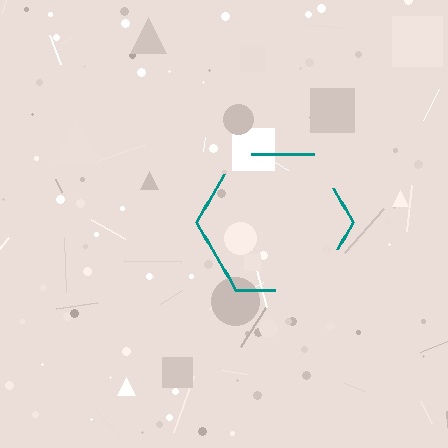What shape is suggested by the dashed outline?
The dashed outline suggests a hexagon.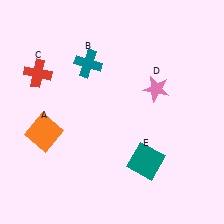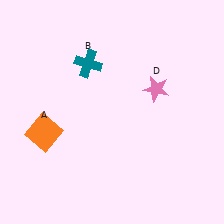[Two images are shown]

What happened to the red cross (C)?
The red cross (C) was removed in Image 2. It was in the top-left area of Image 1.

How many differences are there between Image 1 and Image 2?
There are 2 differences between the two images.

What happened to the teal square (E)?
The teal square (E) was removed in Image 2. It was in the bottom-right area of Image 1.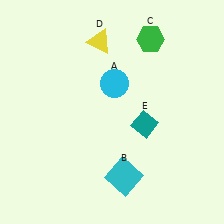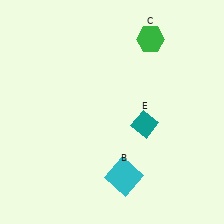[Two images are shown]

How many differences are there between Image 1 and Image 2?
There are 2 differences between the two images.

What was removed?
The yellow triangle (D), the cyan circle (A) were removed in Image 2.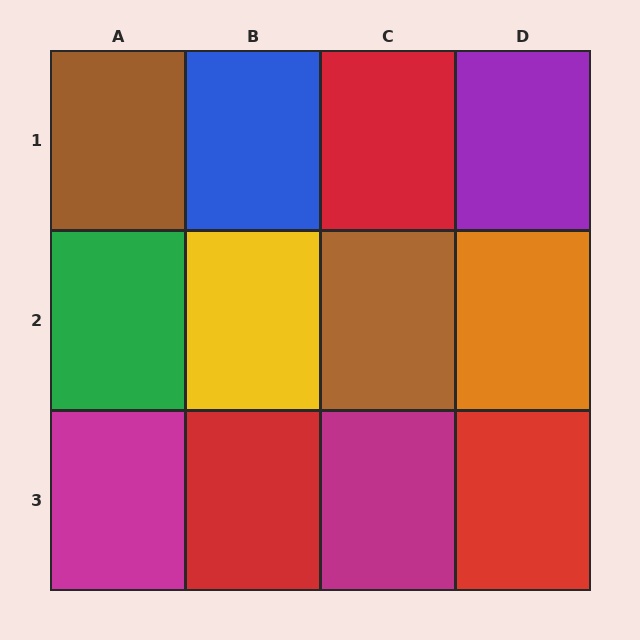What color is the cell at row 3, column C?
Magenta.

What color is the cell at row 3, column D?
Red.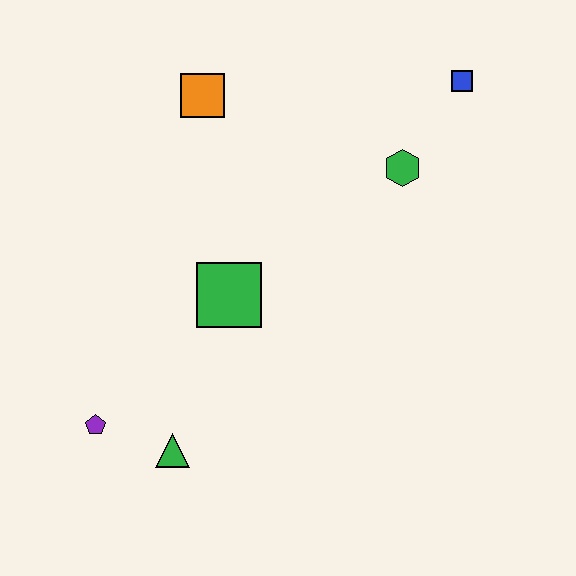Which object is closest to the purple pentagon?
The green triangle is closest to the purple pentagon.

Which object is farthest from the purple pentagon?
The blue square is farthest from the purple pentagon.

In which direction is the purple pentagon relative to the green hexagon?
The purple pentagon is to the left of the green hexagon.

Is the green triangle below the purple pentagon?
Yes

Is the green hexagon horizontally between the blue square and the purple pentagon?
Yes